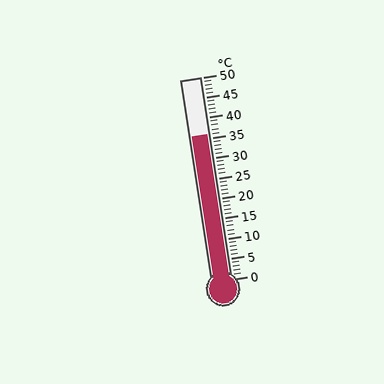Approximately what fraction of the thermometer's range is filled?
The thermometer is filled to approximately 70% of its range.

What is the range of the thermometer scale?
The thermometer scale ranges from 0°C to 50°C.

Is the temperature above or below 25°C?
The temperature is above 25°C.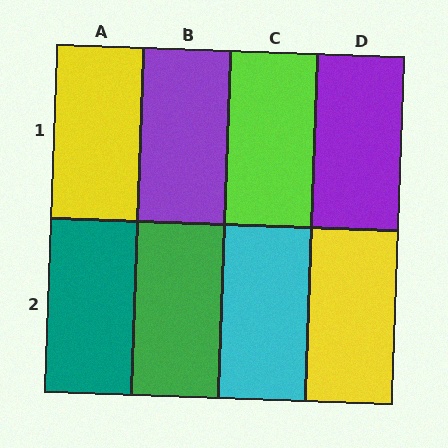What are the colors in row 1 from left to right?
Yellow, purple, lime, purple.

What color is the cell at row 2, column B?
Green.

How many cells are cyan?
1 cell is cyan.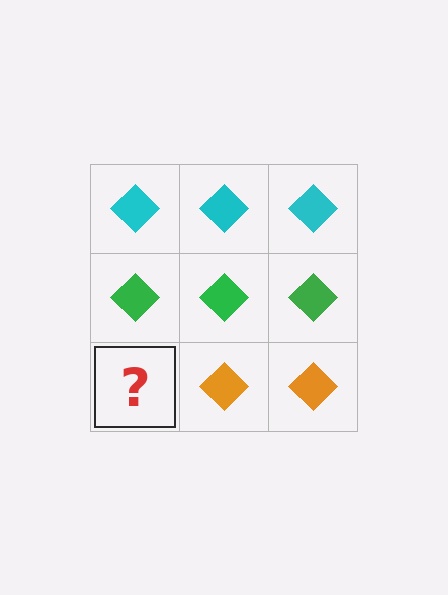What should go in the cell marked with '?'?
The missing cell should contain an orange diamond.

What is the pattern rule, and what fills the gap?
The rule is that each row has a consistent color. The gap should be filled with an orange diamond.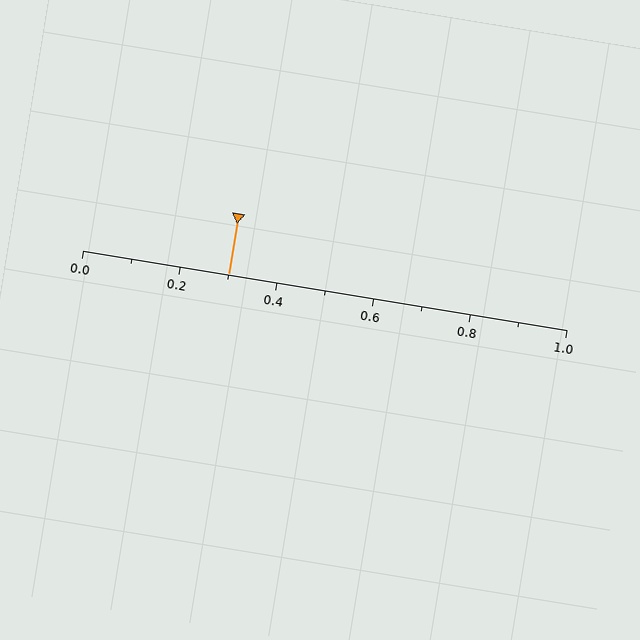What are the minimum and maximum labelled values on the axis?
The axis runs from 0.0 to 1.0.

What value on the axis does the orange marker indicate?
The marker indicates approximately 0.3.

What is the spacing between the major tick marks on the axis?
The major ticks are spaced 0.2 apart.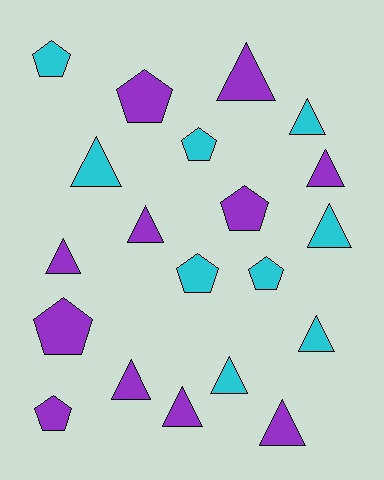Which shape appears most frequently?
Triangle, with 12 objects.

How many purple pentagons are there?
There are 4 purple pentagons.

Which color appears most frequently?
Purple, with 11 objects.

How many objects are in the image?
There are 20 objects.